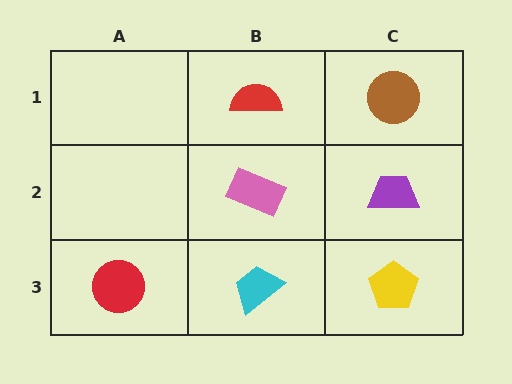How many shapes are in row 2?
2 shapes.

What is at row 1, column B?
A red semicircle.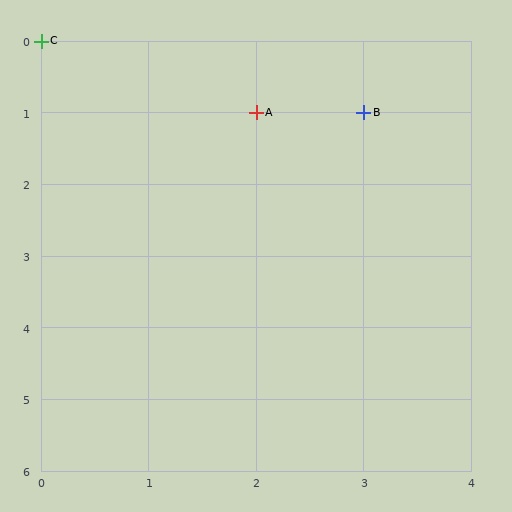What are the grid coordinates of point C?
Point C is at grid coordinates (0, 0).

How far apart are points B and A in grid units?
Points B and A are 1 column apart.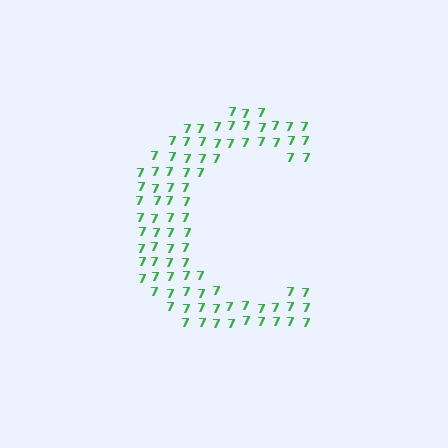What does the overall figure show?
The overall figure shows the letter C.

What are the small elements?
The small elements are digit 7's.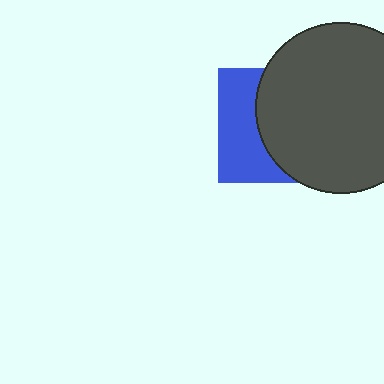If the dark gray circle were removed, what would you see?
You would see the complete blue square.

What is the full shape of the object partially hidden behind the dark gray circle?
The partially hidden object is a blue square.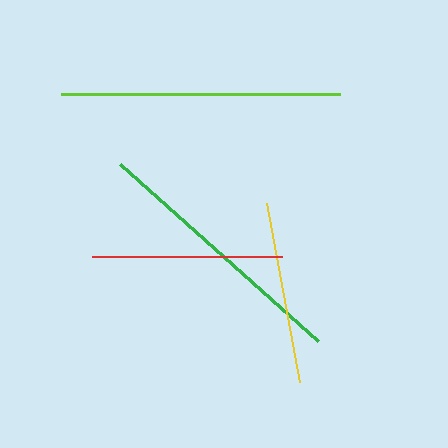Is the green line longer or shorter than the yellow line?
The green line is longer than the yellow line.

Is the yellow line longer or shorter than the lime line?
The lime line is longer than the yellow line.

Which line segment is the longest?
The lime line is the longest at approximately 279 pixels.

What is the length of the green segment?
The green segment is approximately 266 pixels long.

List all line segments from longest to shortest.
From longest to shortest: lime, green, red, yellow.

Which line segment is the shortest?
The yellow line is the shortest at approximately 182 pixels.